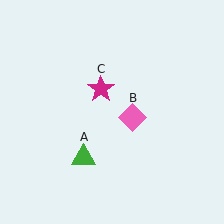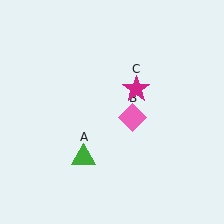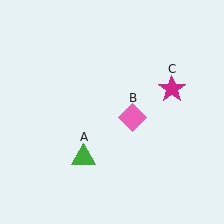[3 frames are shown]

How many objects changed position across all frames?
1 object changed position: magenta star (object C).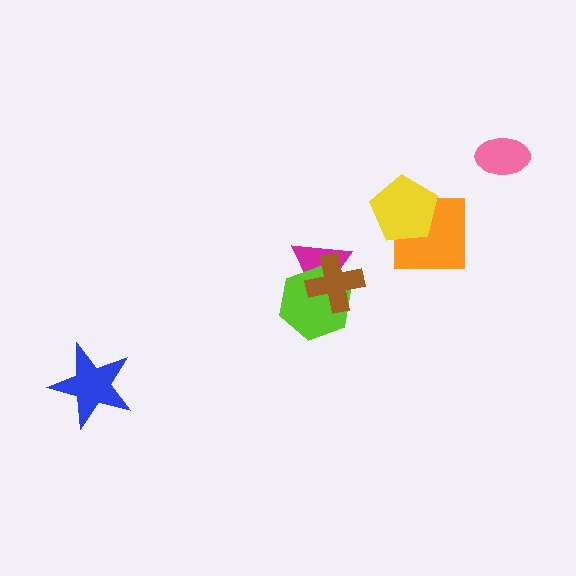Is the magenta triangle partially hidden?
Yes, it is partially covered by another shape.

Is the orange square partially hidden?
Yes, it is partially covered by another shape.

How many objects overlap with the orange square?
1 object overlaps with the orange square.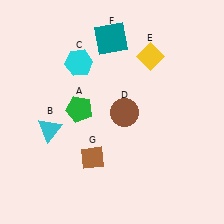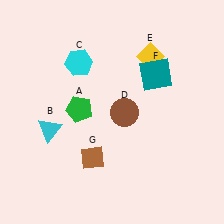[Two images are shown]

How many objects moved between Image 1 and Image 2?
1 object moved between the two images.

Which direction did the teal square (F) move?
The teal square (F) moved right.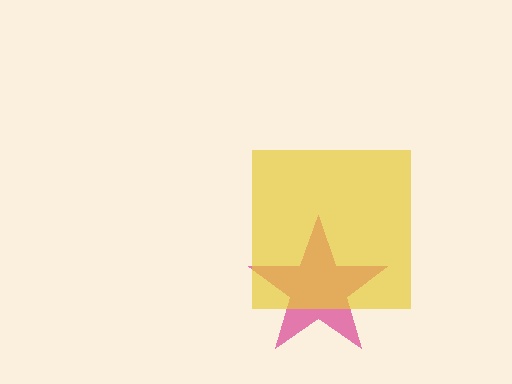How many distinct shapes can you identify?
There are 2 distinct shapes: a magenta star, a yellow square.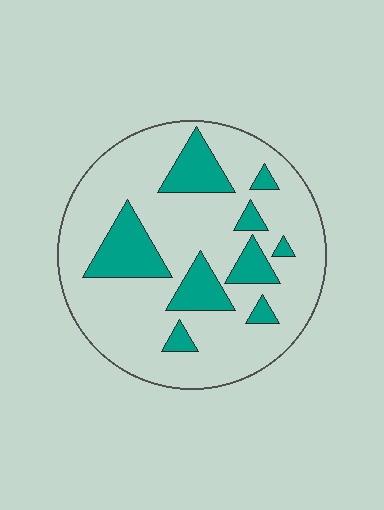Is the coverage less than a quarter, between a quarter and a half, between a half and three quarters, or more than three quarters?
Less than a quarter.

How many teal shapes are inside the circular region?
9.